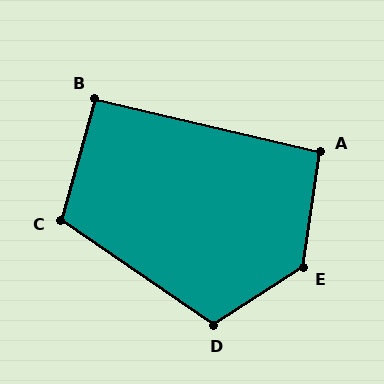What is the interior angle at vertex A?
Approximately 95 degrees (approximately right).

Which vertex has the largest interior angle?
E, at approximately 131 degrees.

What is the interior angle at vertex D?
Approximately 113 degrees (obtuse).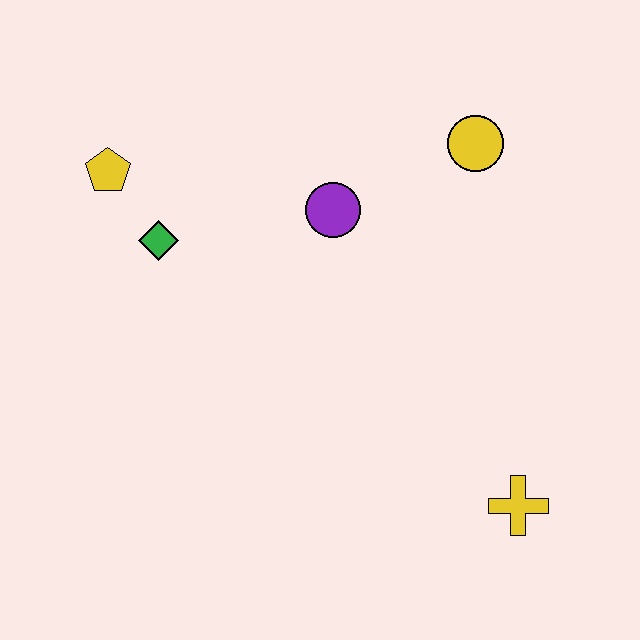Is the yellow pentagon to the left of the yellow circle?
Yes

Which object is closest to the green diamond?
The yellow pentagon is closest to the green diamond.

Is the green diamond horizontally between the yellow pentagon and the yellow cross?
Yes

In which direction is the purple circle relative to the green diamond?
The purple circle is to the right of the green diamond.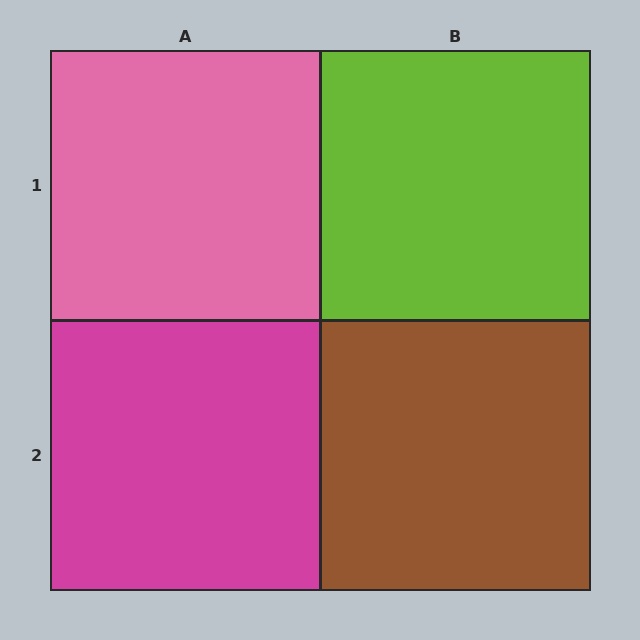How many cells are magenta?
1 cell is magenta.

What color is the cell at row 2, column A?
Magenta.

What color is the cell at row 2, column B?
Brown.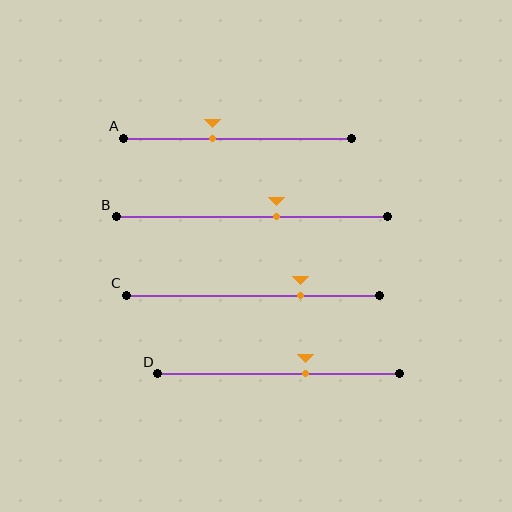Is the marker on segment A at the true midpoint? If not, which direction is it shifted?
No, the marker on segment A is shifted to the left by about 11% of the segment length.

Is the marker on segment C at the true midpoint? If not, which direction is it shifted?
No, the marker on segment C is shifted to the right by about 19% of the segment length.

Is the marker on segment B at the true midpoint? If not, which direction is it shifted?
No, the marker on segment B is shifted to the right by about 9% of the segment length.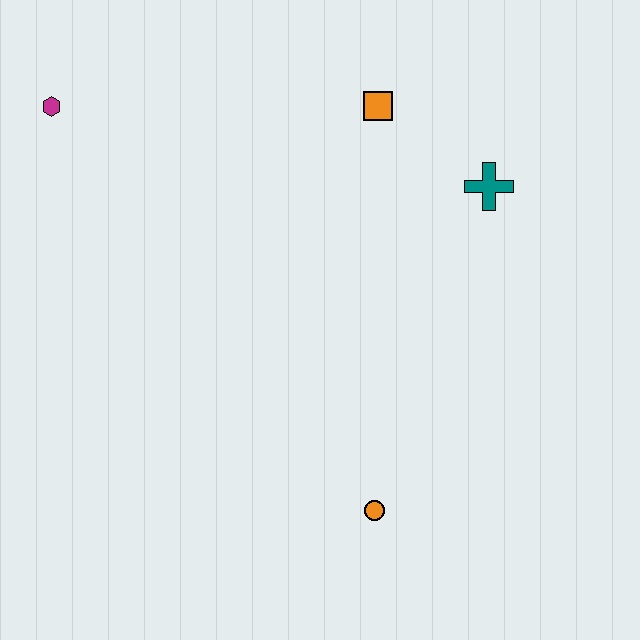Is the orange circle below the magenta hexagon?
Yes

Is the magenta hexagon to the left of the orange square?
Yes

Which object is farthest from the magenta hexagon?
The orange circle is farthest from the magenta hexagon.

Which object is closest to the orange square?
The teal cross is closest to the orange square.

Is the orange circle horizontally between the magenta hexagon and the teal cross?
Yes